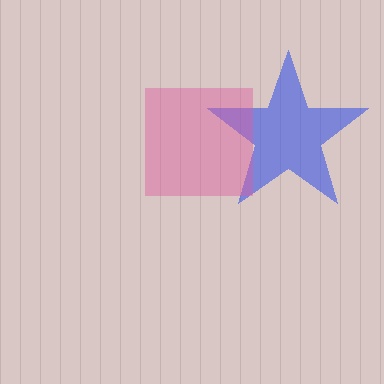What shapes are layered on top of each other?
The layered shapes are: a blue star, a pink square.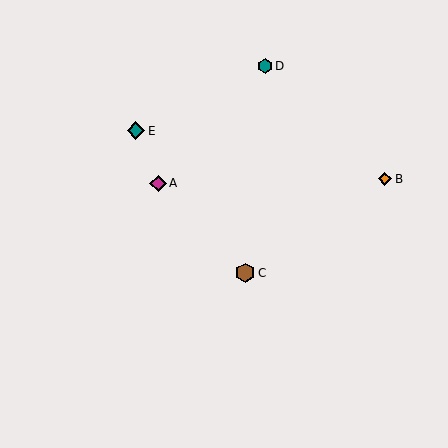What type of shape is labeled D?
Shape D is a teal hexagon.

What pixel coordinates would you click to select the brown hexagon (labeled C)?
Click at (245, 273) to select the brown hexagon C.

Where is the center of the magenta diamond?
The center of the magenta diamond is at (158, 183).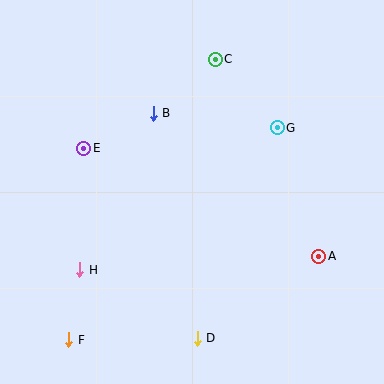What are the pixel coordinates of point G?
Point G is at (277, 128).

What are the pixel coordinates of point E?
Point E is at (84, 148).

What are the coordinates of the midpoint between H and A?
The midpoint between H and A is at (199, 263).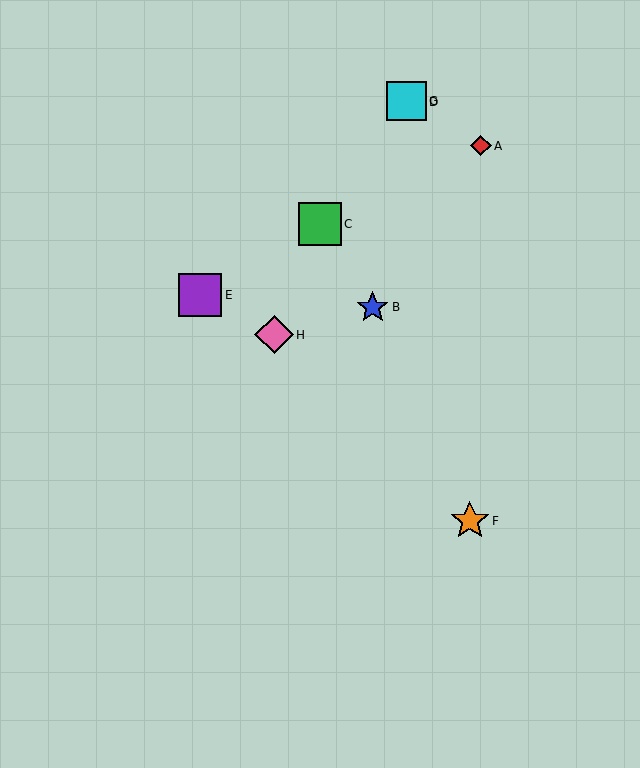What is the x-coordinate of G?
Object G is at x≈406.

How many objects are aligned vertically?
2 objects (D, G) are aligned vertically.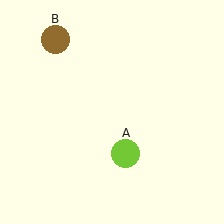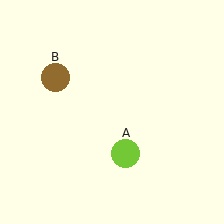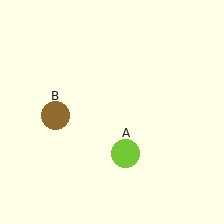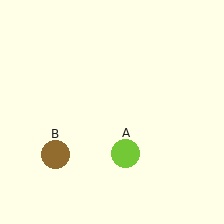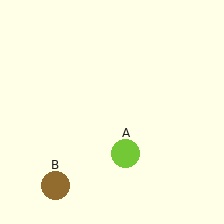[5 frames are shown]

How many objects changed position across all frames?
1 object changed position: brown circle (object B).